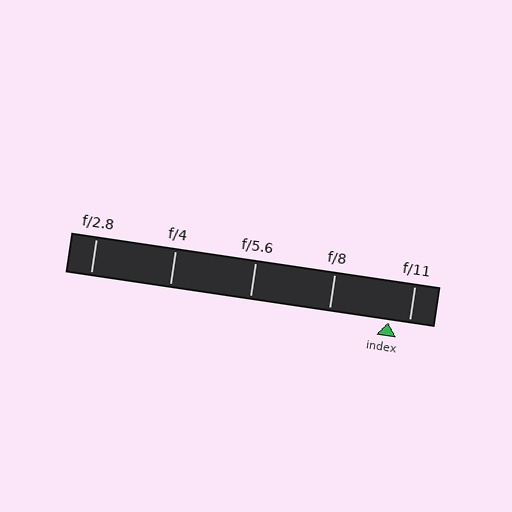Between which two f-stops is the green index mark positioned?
The index mark is between f/8 and f/11.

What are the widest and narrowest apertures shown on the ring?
The widest aperture shown is f/2.8 and the narrowest is f/11.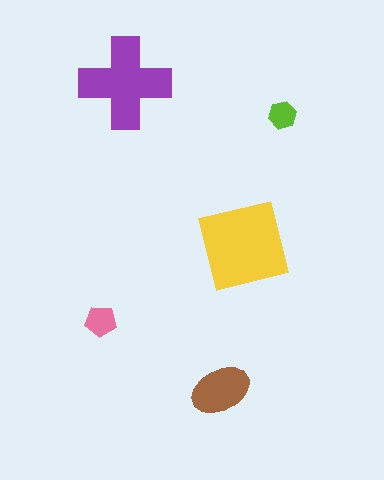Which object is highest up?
The purple cross is topmost.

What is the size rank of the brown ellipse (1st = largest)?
3rd.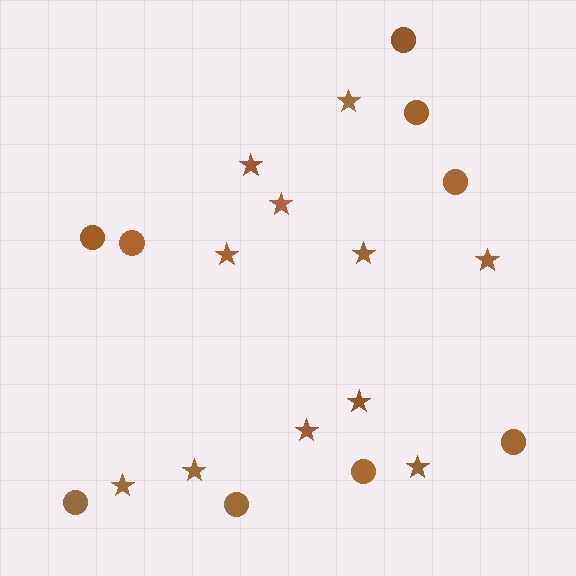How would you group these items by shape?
There are 2 groups: one group of stars (11) and one group of circles (9).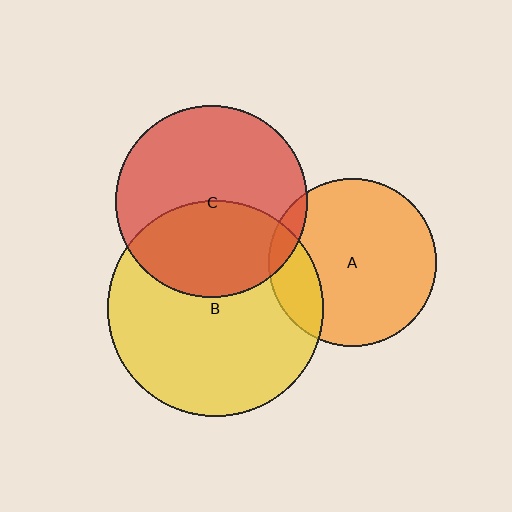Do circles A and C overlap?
Yes.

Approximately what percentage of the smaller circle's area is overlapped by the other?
Approximately 10%.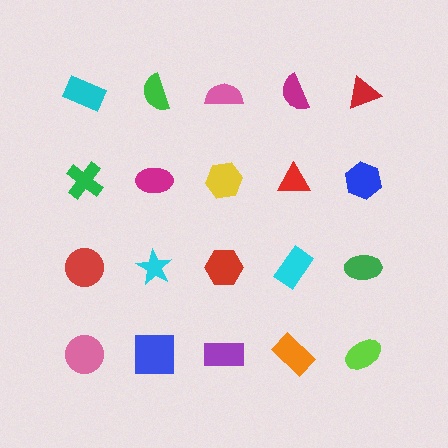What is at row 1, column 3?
A pink semicircle.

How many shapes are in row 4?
5 shapes.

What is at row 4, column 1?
A pink circle.